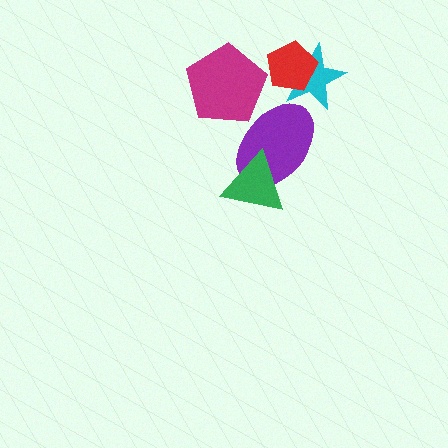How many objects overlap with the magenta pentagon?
1 object overlaps with the magenta pentagon.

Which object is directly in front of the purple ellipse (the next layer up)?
The green triangle is directly in front of the purple ellipse.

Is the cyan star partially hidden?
Yes, it is partially covered by another shape.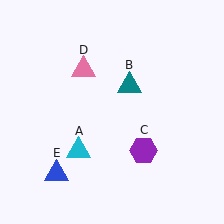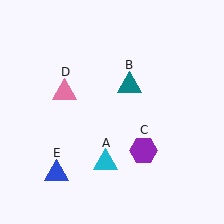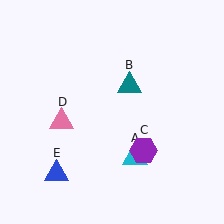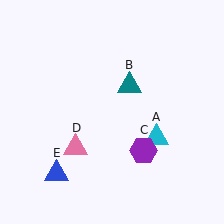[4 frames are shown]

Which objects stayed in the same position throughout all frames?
Teal triangle (object B) and purple hexagon (object C) and blue triangle (object E) remained stationary.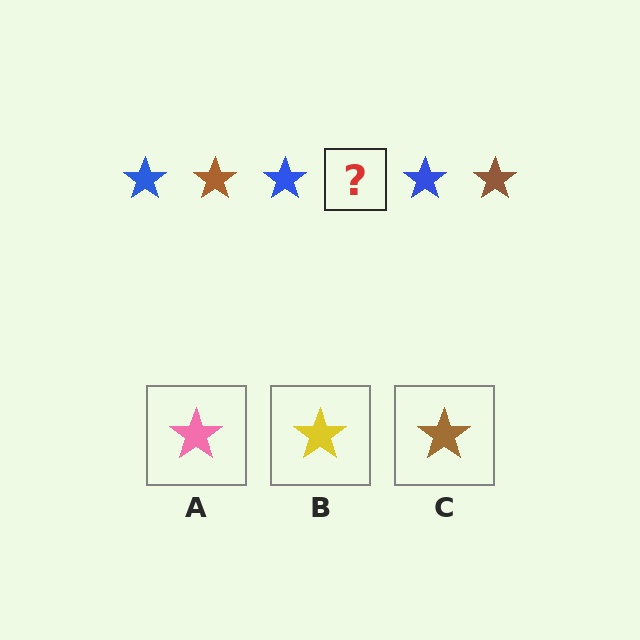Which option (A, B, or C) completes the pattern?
C.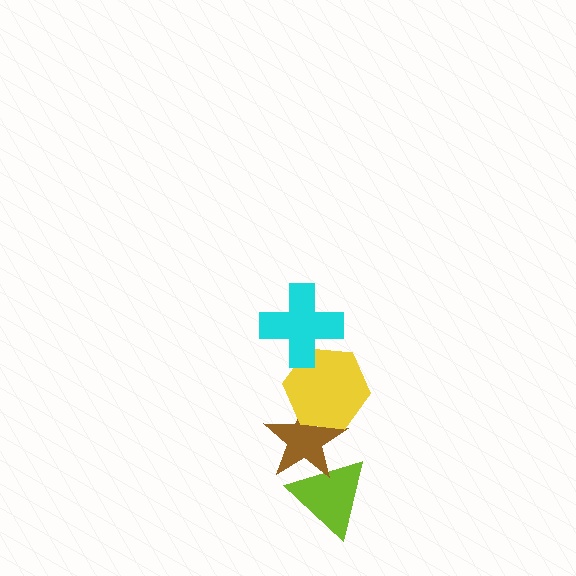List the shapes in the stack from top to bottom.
From top to bottom: the cyan cross, the yellow hexagon, the brown star, the lime triangle.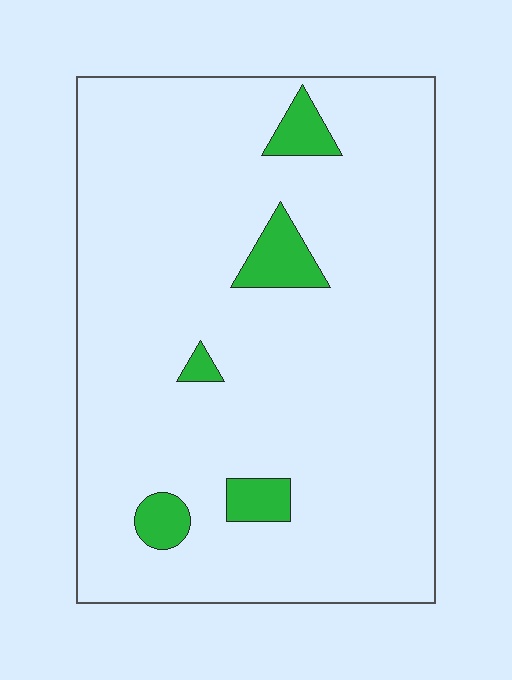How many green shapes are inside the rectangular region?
5.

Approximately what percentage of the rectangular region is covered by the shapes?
Approximately 5%.